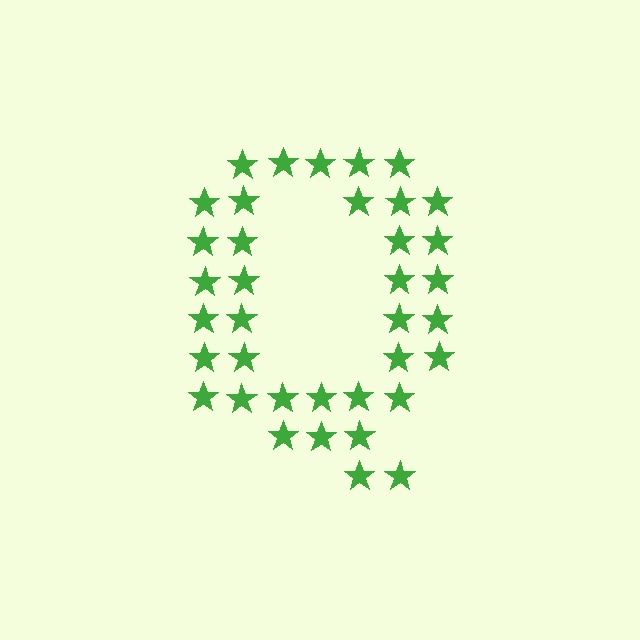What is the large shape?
The large shape is the letter Q.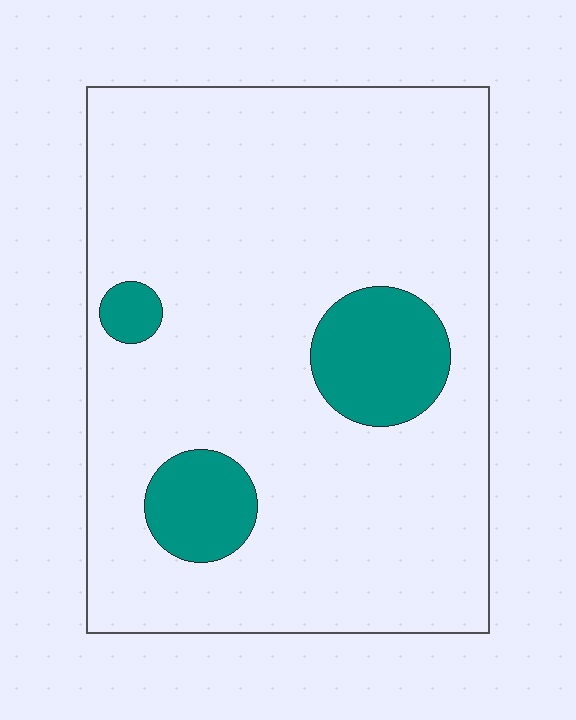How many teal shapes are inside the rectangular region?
3.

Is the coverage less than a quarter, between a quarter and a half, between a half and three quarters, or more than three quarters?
Less than a quarter.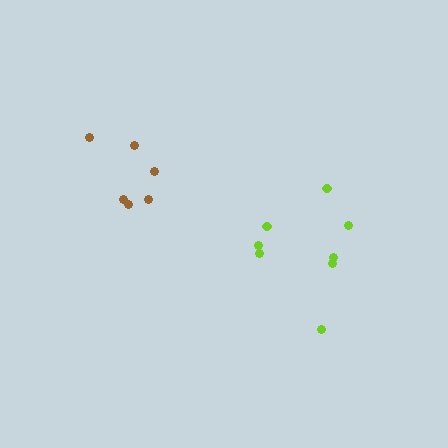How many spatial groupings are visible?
There are 2 spatial groupings.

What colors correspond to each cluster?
The clusters are colored: lime, brown.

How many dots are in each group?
Group 1: 8 dots, Group 2: 6 dots (14 total).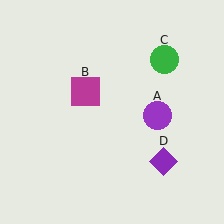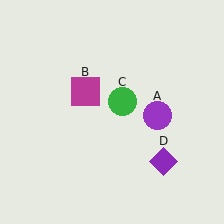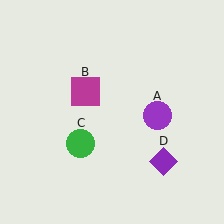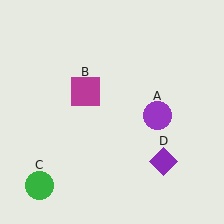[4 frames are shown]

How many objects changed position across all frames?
1 object changed position: green circle (object C).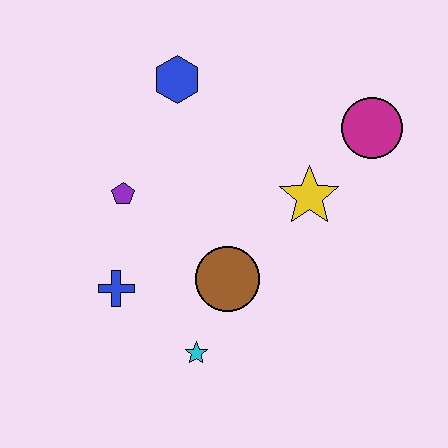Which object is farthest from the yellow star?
The blue cross is farthest from the yellow star.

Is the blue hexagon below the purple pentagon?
No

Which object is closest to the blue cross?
The purple pentagon is closest to the blue cross.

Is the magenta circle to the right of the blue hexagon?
Yes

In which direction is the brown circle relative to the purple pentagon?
The brown circle is to the right of the purple pentagon.